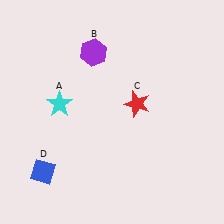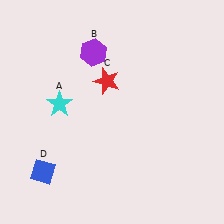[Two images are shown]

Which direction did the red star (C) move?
The red star (C) moved left.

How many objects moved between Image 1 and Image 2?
1 object moved between the two images.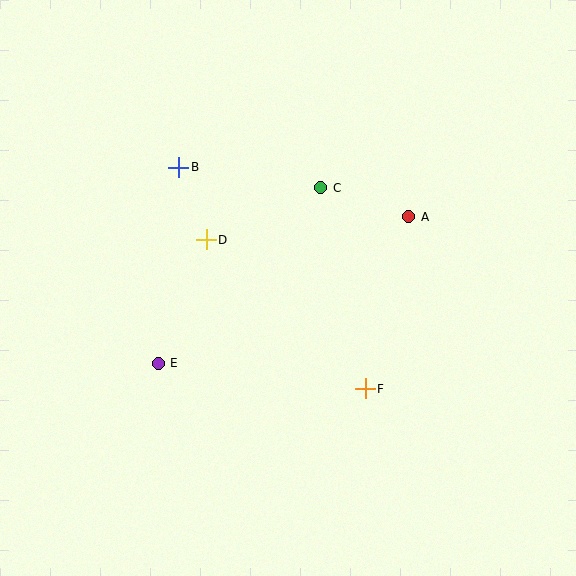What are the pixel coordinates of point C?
Point C is at (321, 188).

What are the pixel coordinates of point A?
Point A is at (409, 217).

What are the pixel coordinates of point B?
Point B is at (179, 167).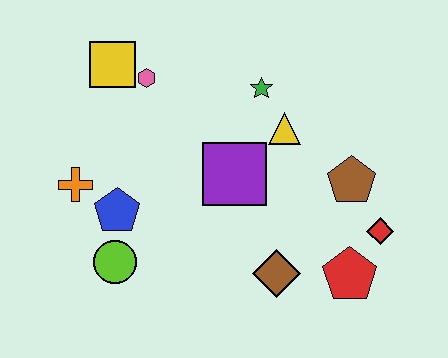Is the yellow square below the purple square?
No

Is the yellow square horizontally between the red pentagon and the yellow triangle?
No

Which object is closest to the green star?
The yellow triangle is closest to the green star.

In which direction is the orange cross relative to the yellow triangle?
The orange cross is to the left of the yellow triangle.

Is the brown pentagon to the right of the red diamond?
No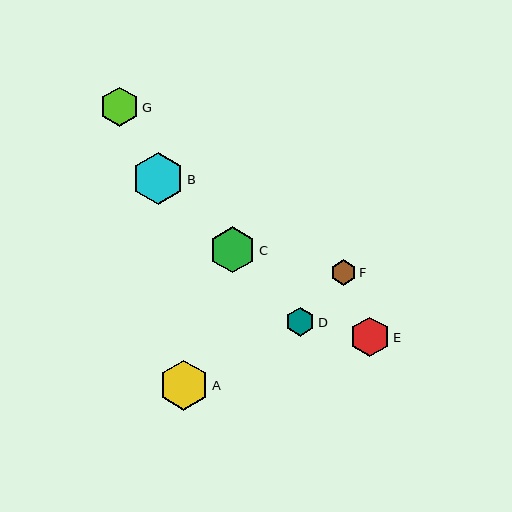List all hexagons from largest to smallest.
From largest to smallest: B, A, C, E, G, D, F.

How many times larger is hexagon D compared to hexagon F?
Hexagon D is approximately 1.1 times the size of hexagon F.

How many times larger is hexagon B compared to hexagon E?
Hexagon B is approximately 1.3 times the size of hexagon E.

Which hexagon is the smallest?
Hexagon F is the smallest with a size of approximately 25 pixels.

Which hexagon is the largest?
Hexagon B is the largest with a size of approximately 52 pixels.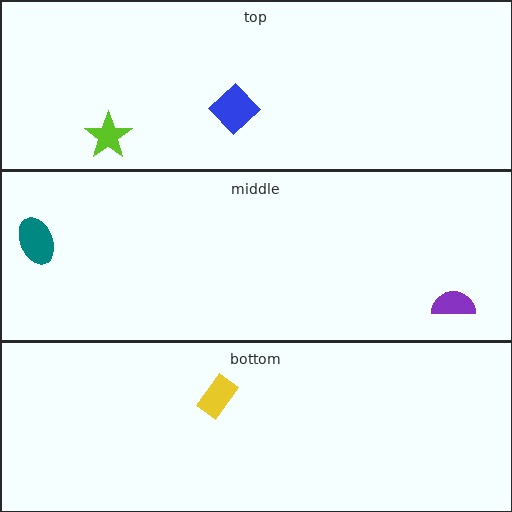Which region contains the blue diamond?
The top region.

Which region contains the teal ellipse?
The middle region.